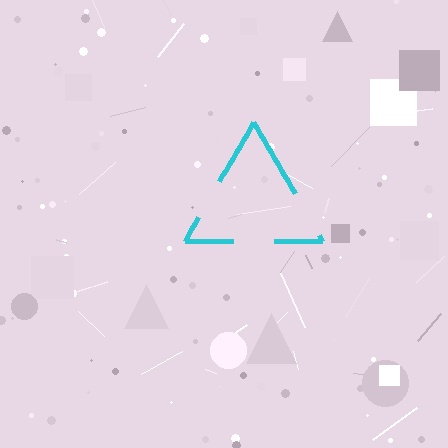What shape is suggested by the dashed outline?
The dashed outline suggests a triangle.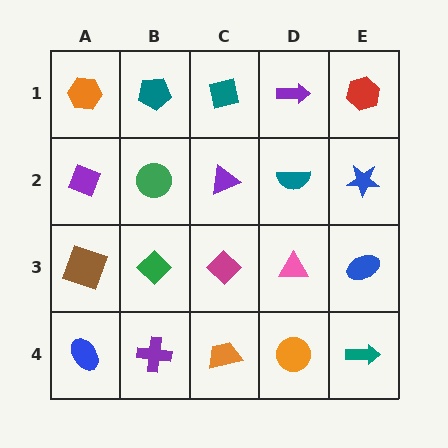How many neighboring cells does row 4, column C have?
3.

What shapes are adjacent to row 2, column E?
A red hexagon (row 1, column E), a blue ellipse (row 3, column E), a teal semicircle (row 2, column D).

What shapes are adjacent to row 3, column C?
A purple triangle (row 2, column C), an orange trapezoid (row 4, column C), a green diamond (row 3, column B), a pink triangle (row 3, column D).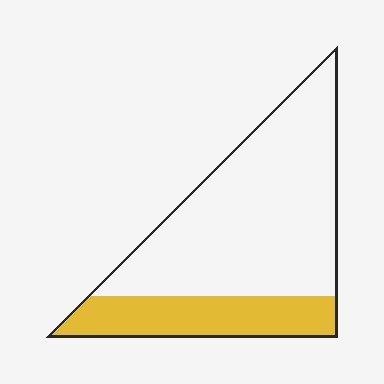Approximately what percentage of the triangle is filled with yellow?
Approximately 25%.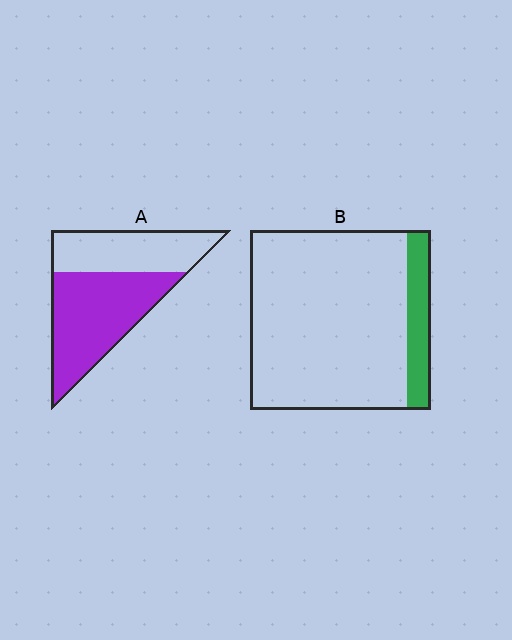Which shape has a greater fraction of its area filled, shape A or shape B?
Shape A.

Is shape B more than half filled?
No.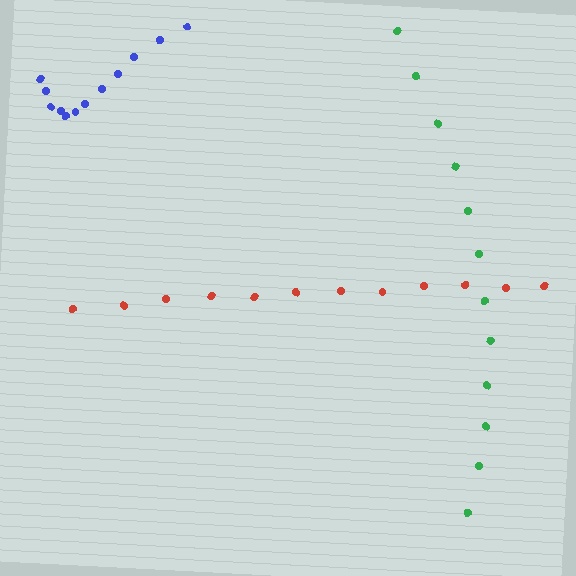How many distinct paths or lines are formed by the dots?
There are 3 distinct paths.